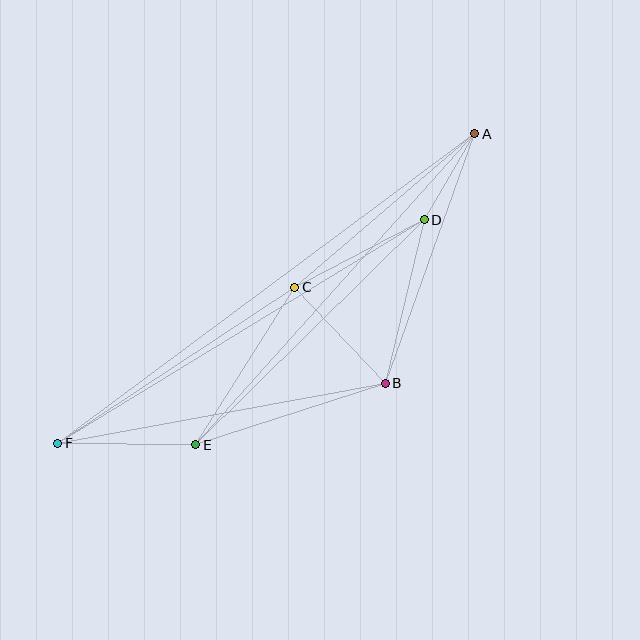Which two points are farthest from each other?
Points A and F are farthest from each other.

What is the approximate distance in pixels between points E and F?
The distance between E and F is approximately 138 pixels.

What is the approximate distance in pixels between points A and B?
The distance between A and B is approximately 265 pixels.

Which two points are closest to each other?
Points A and D are closest to each other.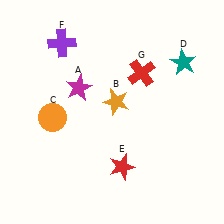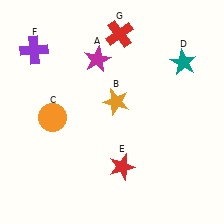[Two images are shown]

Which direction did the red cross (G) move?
The red cross (G) moved up.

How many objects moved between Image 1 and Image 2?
3 objects moved between the two images.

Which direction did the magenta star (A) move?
The magenta star (A) moved up.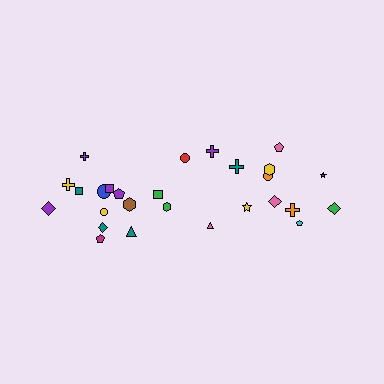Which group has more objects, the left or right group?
The left group.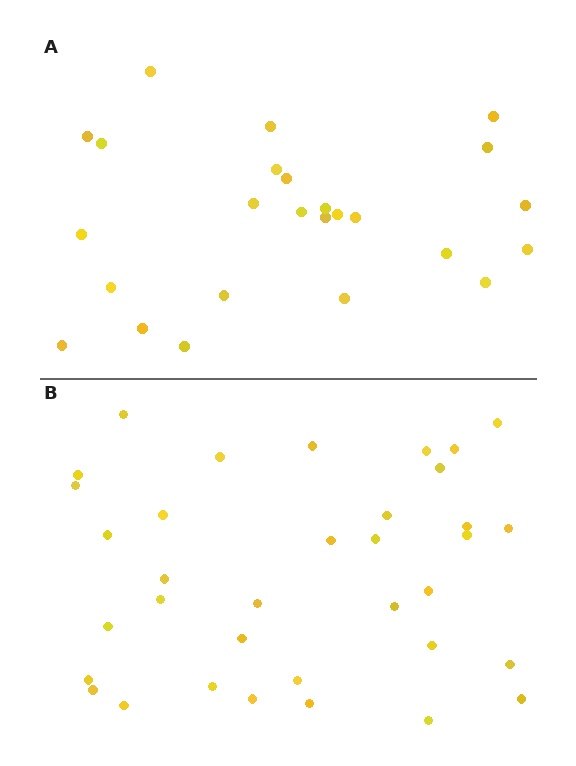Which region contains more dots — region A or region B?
Region B (the bottom region) has more dots.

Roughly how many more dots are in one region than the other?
Region B has roughly 10 or so more dots than region A.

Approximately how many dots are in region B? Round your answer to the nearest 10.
About 40 dots. (The exact count is 35, which rounds to 40.)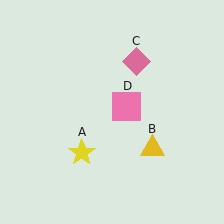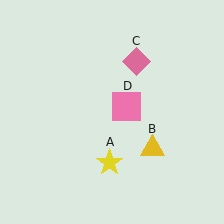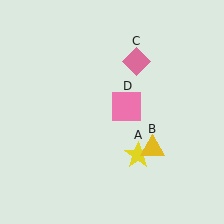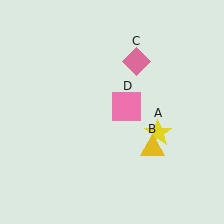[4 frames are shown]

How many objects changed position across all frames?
1 object changed position: yellow star (object A).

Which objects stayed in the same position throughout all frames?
Yellow triangle (object B) and pink diamond (object C) and pink square (object D) remained stationary.